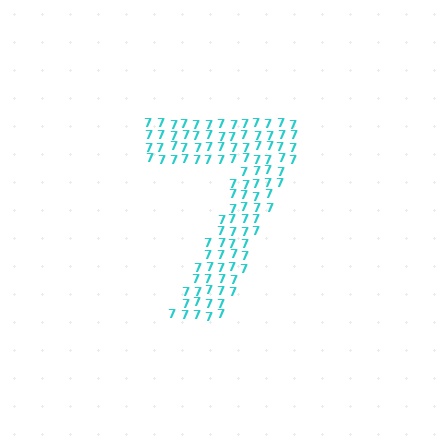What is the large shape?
The large shape is the digit 7.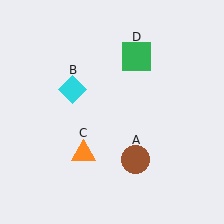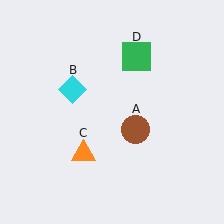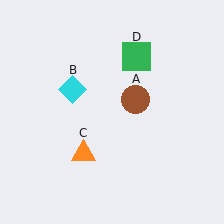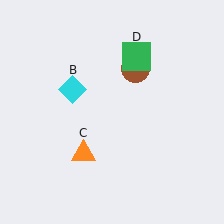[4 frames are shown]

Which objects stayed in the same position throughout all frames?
Cyan diamond (object B) and orange triangle (object C) and green square (object D) remained stationary.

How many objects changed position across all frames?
1 object changed position: brown circle (object A).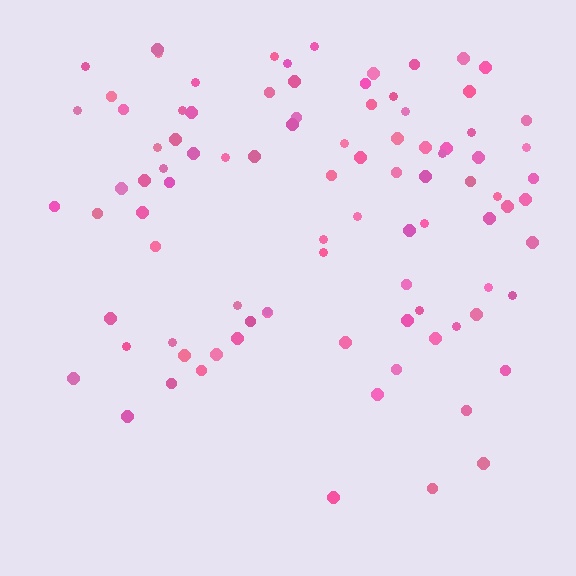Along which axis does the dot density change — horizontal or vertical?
Vertical.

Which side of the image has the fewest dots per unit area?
The bottom.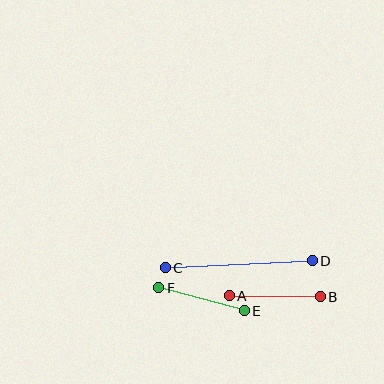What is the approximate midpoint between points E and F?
The midpoint is at approximately (202, 299) pixels.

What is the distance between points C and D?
The distance is approximately 147 pixels.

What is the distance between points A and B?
The distance is approximately 91 pixels.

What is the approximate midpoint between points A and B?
The midpoint is at approximately (275, 296) pixels.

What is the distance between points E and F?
The distance is approximately 89 pixels.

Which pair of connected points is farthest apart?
Points C and D are farthest apart.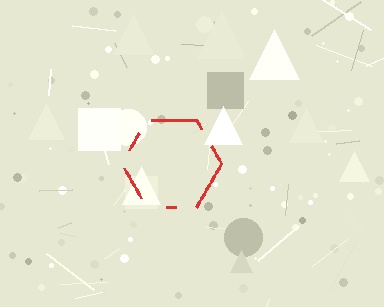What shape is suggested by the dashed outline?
The dashed outline suggests a hexagon.